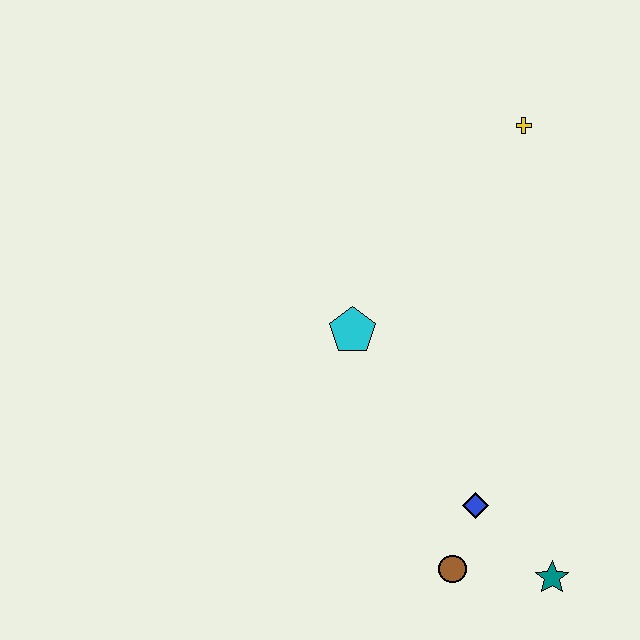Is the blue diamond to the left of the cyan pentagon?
No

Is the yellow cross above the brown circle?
Yes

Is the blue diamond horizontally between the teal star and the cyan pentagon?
Yes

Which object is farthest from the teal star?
The yellow cross is farthest from the teal star.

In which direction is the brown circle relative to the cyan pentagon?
The brown circle is below the cyan pentagon.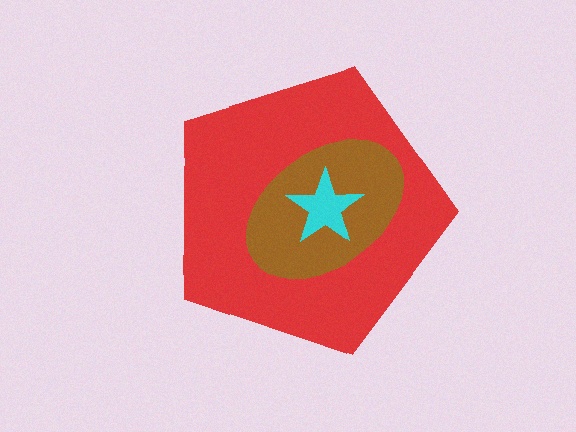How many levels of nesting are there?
3.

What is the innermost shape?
The cyan star.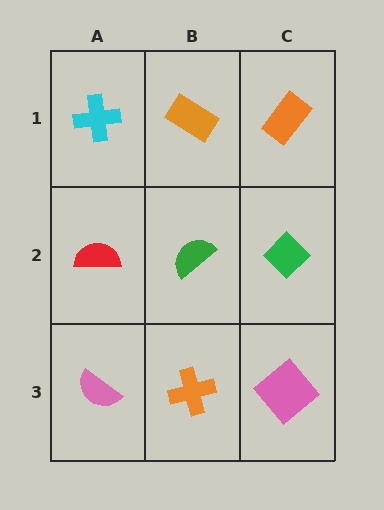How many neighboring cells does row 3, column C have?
2.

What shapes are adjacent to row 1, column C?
A green diamond (row 2, column C), an orange rectangle (row 1, column B).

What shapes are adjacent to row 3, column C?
A green diamond (row 2, column C), an orange cross (row 3, column B).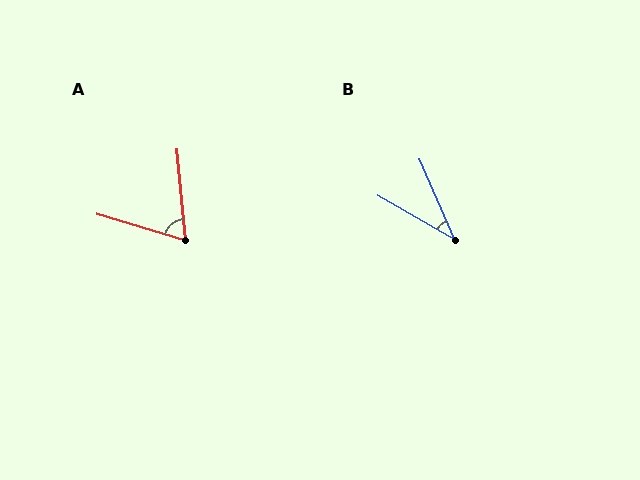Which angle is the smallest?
B, at approximately 36 degrees.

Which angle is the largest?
A, at approximately 68 degrees.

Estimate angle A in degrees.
Approximately 68 degrees.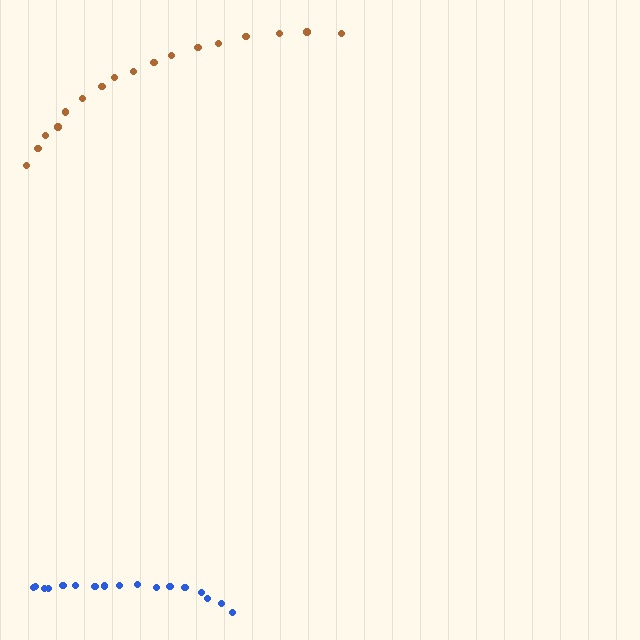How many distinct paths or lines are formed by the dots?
There are 2 distinct paths.